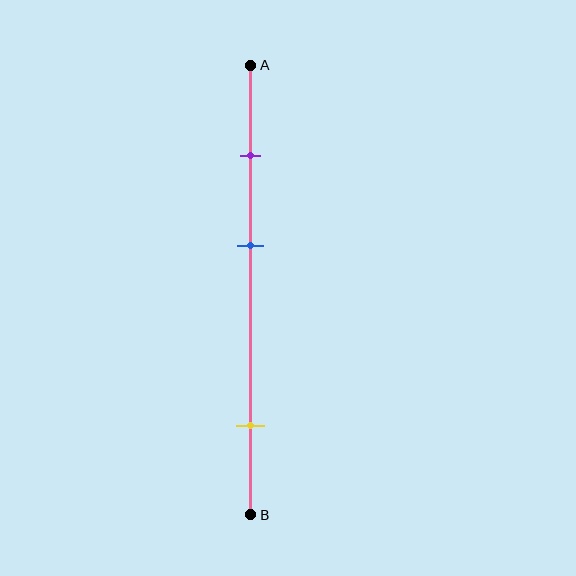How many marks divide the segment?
There are 3 marks dividing the segment.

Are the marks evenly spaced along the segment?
No, the marks are not evenly spaced.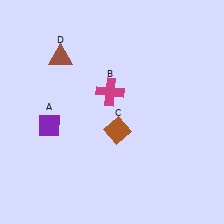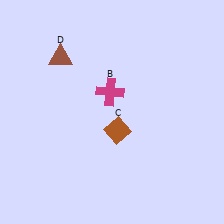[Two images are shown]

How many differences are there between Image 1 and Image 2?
There is 1 difference between the two images.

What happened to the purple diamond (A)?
The purple diamond (A) was removed in Image 2. It was in the bottom-left area of Image 1.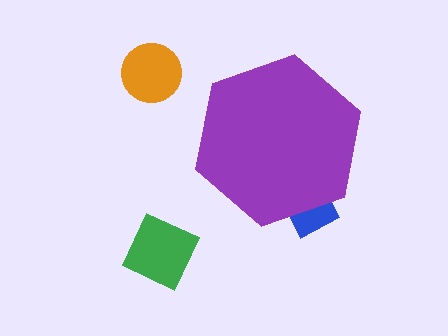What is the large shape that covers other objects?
A purple hexagon.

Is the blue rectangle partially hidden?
Yes, the blue rectangle is partially hidden behind the purple hexagon.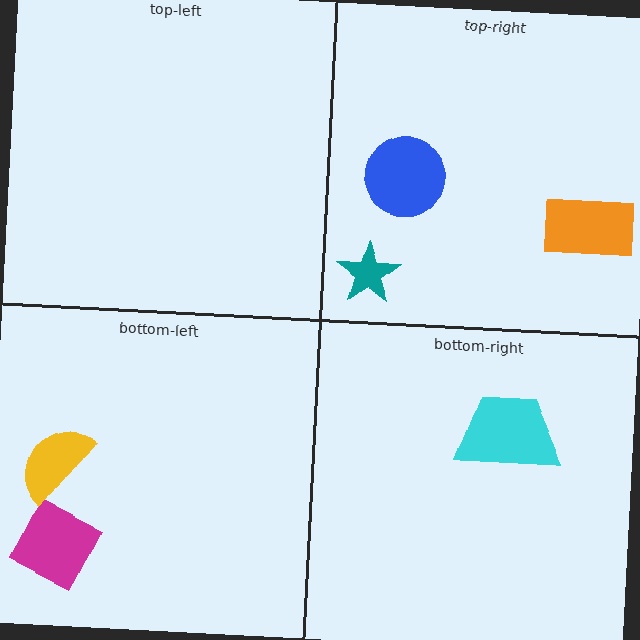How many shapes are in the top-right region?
3.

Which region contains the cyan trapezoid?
The bottom-right region.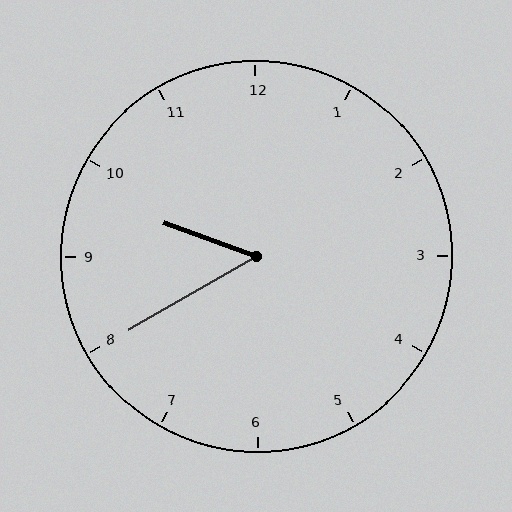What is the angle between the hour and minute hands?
Approximately 50 degrees.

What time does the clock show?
9:40.